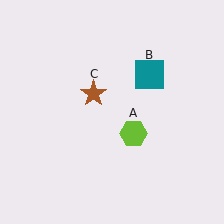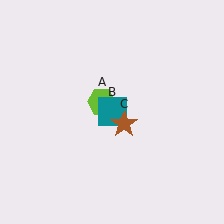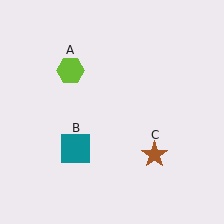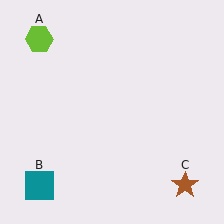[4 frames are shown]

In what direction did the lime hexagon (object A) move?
The lime hexagon (object A) moved up and to the left.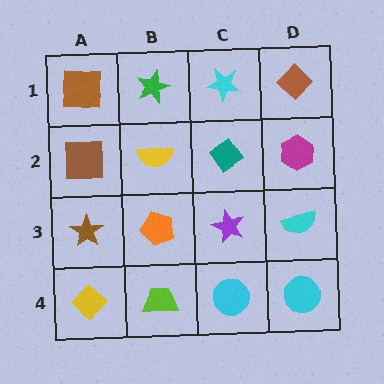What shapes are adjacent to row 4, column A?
A brown star (row 3, column A), a lime trapezoid (row 4, column B).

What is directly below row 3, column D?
A cyan circle.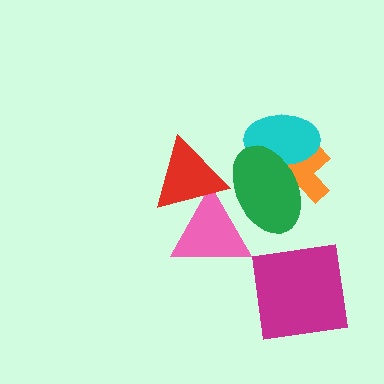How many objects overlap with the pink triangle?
2 objects overlap with the pink triangle.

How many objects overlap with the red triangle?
2 objects overlap with the red triangle.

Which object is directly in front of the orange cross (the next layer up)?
The cyan ellipse is directly in front of the orange cross.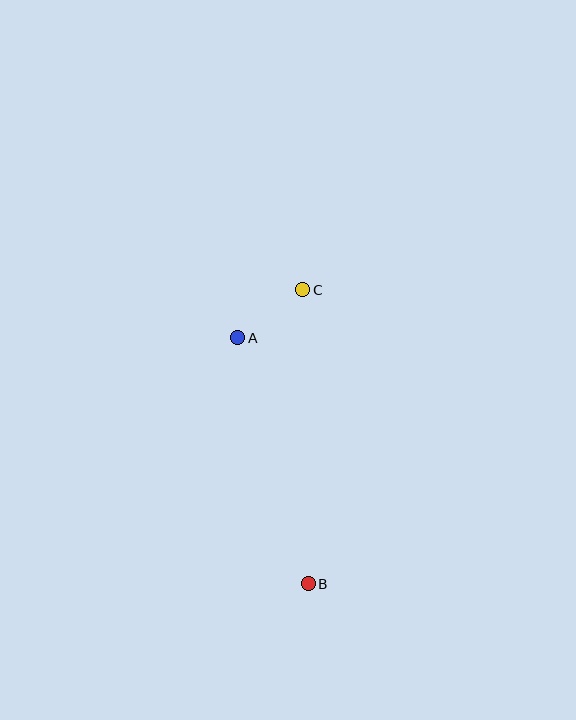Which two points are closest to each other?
Points A and C are closest to each other.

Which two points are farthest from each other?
Points B and C are farthest from each other.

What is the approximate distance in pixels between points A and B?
The distance between A and B is approximately 256 pixels.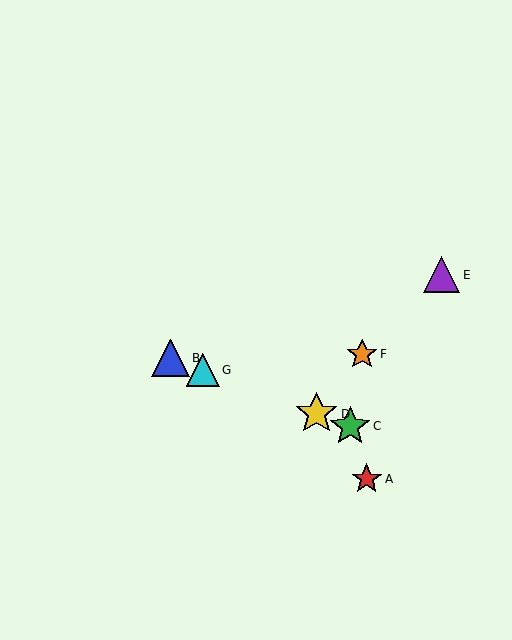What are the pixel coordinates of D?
Object D is at (316, 414).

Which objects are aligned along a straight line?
Objects B, C, D, G are aligned along a straight line.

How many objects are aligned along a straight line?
4 objects (B, C, D, G) are aligned along a straight line.